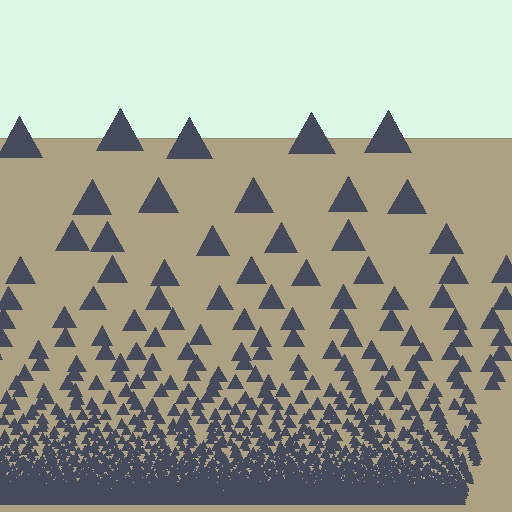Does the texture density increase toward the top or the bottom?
Density increases toward the bottom.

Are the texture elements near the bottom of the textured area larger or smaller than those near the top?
Smaller. The gradient is inverted — elements near the bottom are smaller and denser.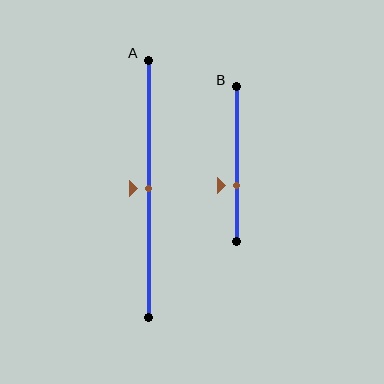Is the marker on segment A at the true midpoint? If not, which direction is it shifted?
Yes, the marker on segment A is at the true midpoint.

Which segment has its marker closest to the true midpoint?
Segment A has its marker closest to the true midpoint.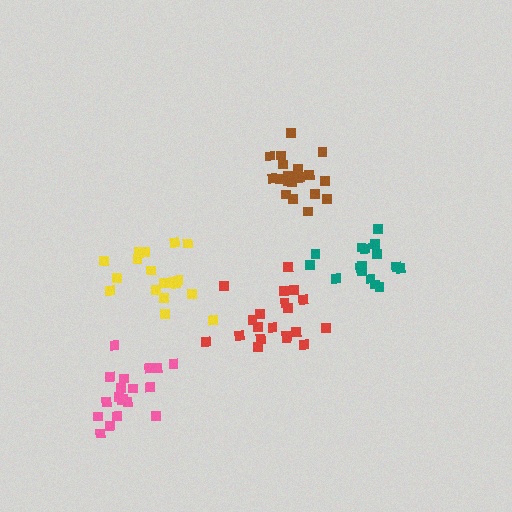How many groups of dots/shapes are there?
There are 5 groups.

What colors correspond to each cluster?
The clusters are colored: yellow, brown, teal, pink, red.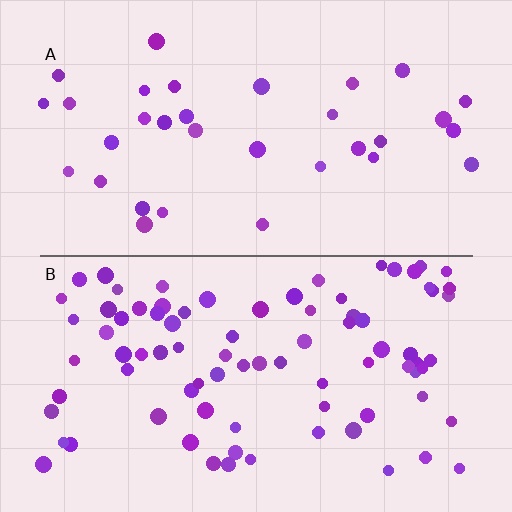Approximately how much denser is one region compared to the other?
Approximately 2.6× — region B over region A.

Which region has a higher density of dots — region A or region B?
B (the bottom).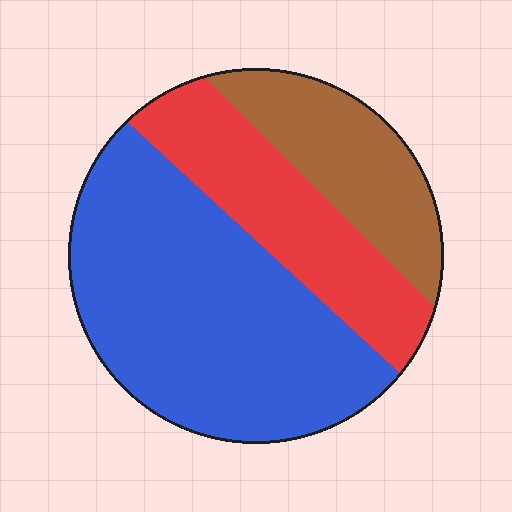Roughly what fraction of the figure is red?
Red covers 26% of the figure.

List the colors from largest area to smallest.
From largest to smallest: blue, red, brown.